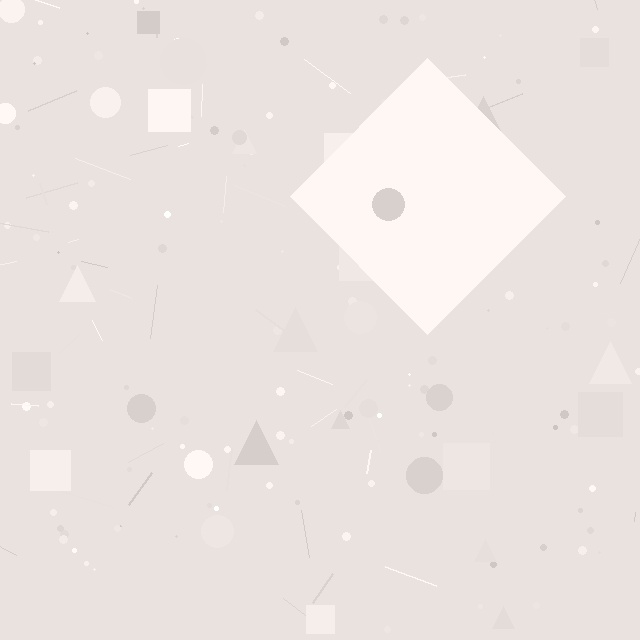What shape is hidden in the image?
A diamond is hidden in the image.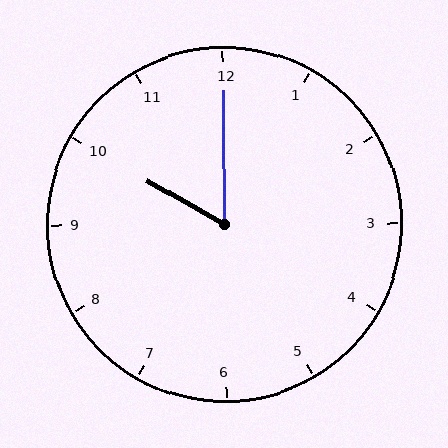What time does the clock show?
10:00.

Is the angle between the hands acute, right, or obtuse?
It is acute.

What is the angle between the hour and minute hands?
Approximately 60 degrees.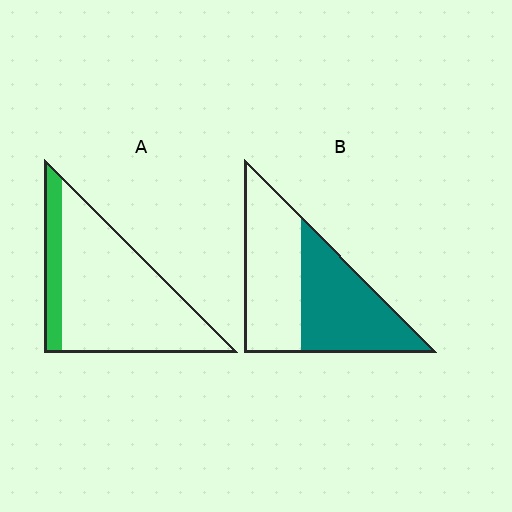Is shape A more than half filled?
No.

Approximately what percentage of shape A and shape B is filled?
A is approximately 20% and B is approximately 50%.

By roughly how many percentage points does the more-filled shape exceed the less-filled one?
By roughly 30 percentage points (B over A).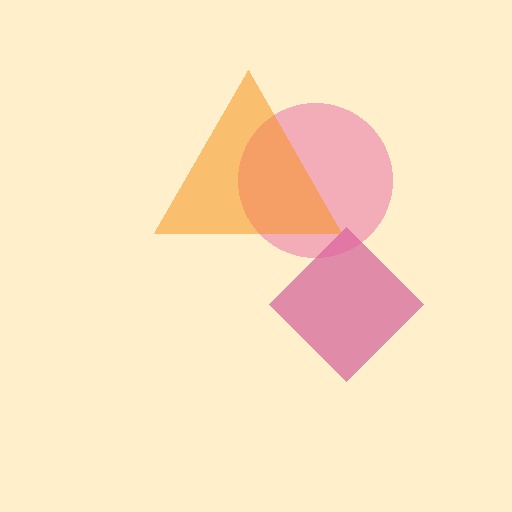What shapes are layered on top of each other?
The layered shapes are: a magenta diamond, a pink circle, an orange triangle.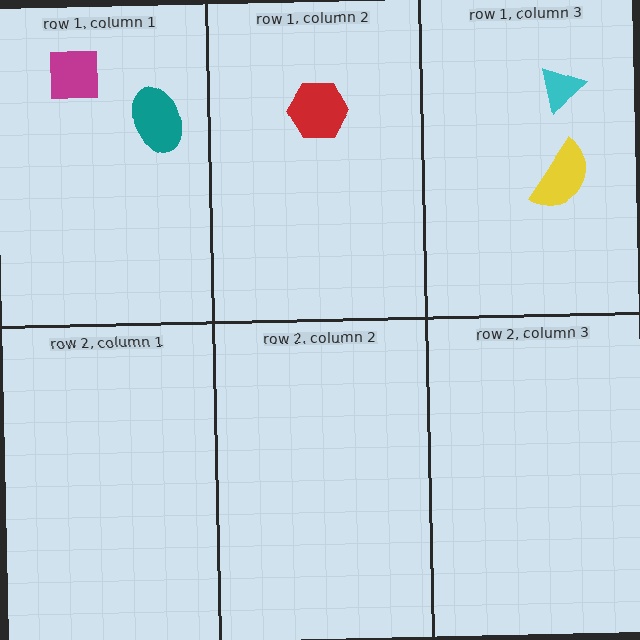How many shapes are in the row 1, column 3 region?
2.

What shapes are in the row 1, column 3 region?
The yellow semicircle, the cyan triangle.